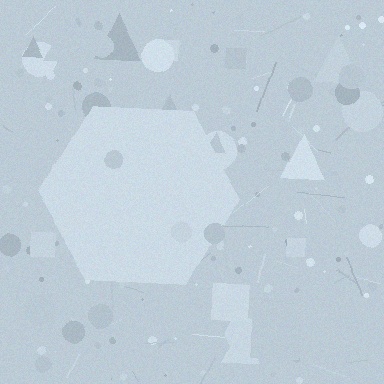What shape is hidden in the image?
A hexagon is hidden in the image.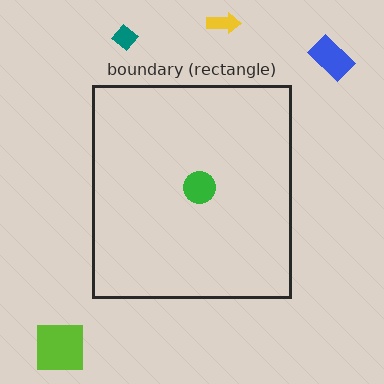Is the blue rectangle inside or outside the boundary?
Outside.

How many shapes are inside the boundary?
1 inside, 4 outside.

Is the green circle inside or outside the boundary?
Inside.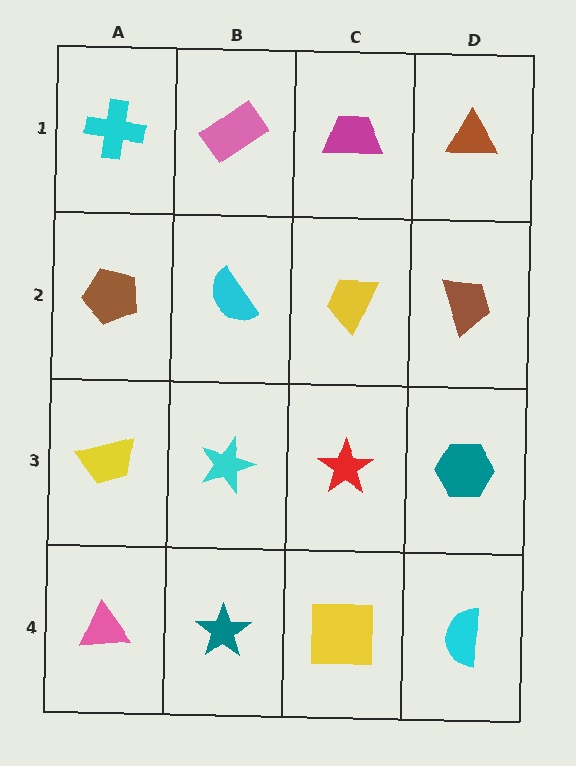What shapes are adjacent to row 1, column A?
A brown pentagon (row 2, column A), a pink rectangle (row 1, column B).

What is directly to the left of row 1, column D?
A magenta trapezoid.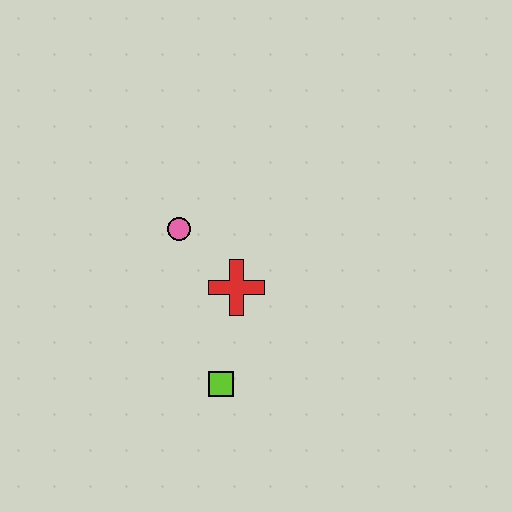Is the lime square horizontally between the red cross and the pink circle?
Yes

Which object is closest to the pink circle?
The red cross is closest to the pink circle.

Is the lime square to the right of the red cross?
No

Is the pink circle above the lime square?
Yes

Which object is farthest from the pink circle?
The lime square is farthest from the pink circle.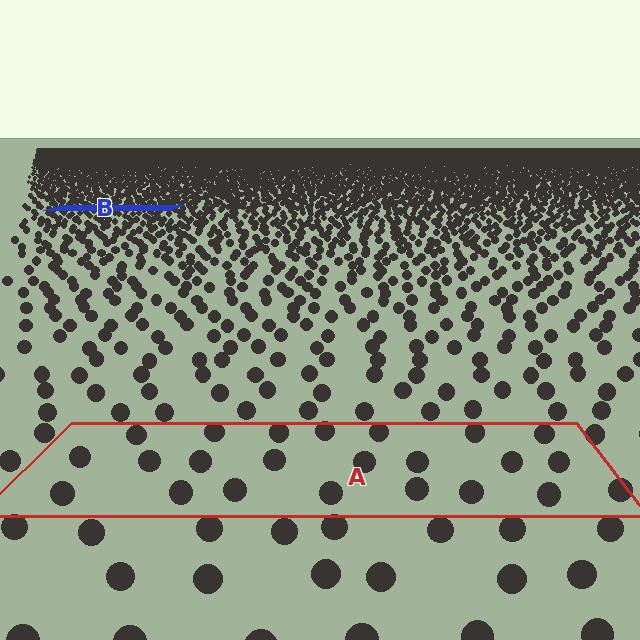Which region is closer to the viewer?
Region A is closer. The texture elements there are larger and more spread out.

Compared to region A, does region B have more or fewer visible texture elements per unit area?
Region B has more texture elements per unit area — they are packed more densely because it is farther away.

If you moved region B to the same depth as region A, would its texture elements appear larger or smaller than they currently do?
They would appear larger. At a closer depth, the same texture elements are projected at a bigger on-screen size.